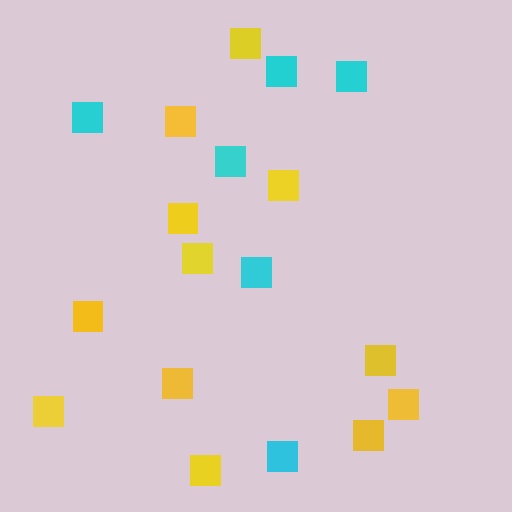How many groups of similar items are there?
There are 2 groups: one group of yellow squares (12) and one group of cyan squares (6).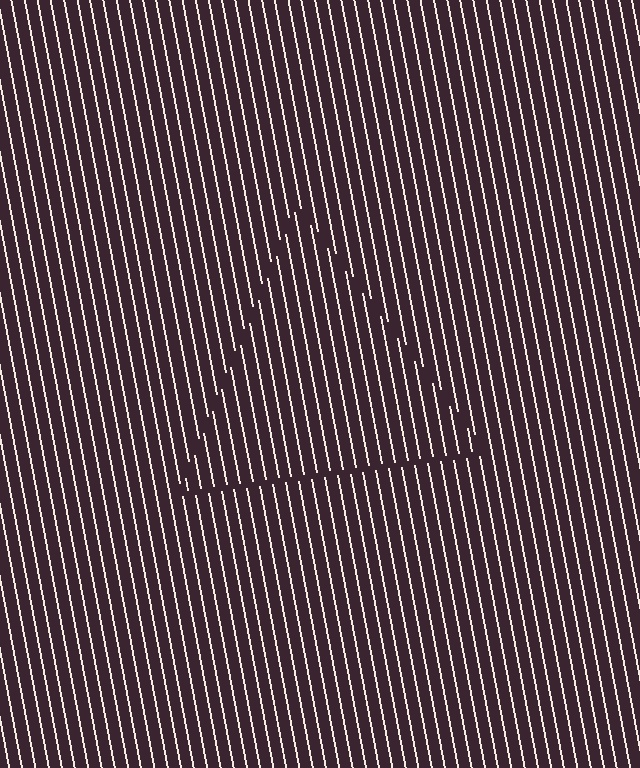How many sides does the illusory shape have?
3 sides — the line-ends trace a triangle.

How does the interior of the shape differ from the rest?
The interior of the shape contains the same grating, shifted by half a period — the contour is defined by the phase discontinuity where line-ends from the inner and outer gratings abut.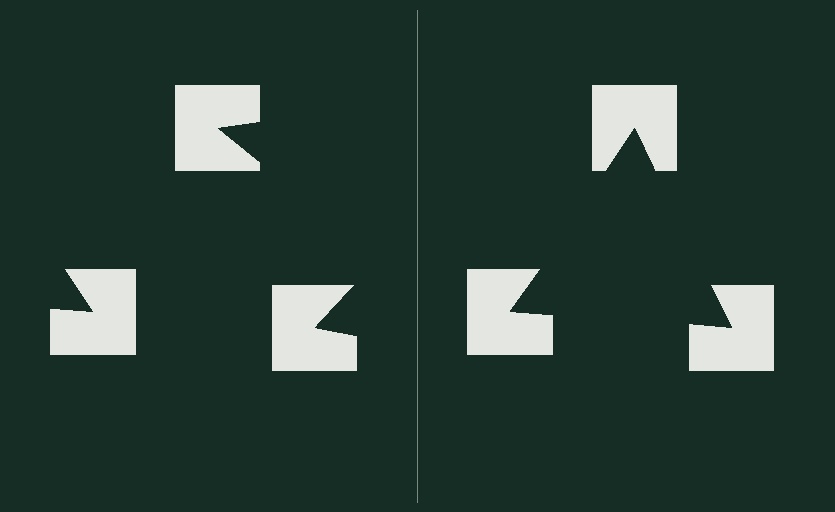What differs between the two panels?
The notched squares are positioned identically on both sides; only the wedge orientations differ. On the right they align to a triangle; on the left they are misaligned.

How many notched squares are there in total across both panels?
6 — 3 on each side.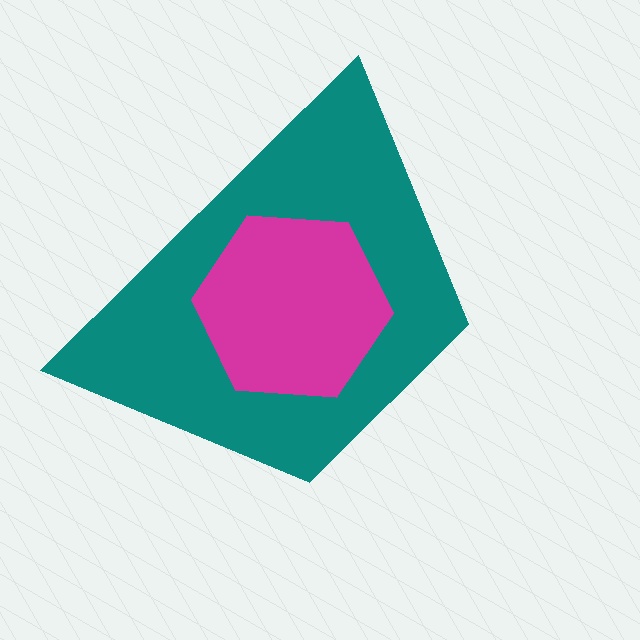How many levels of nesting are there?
2.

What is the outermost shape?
The teal trapezoid.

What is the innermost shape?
The magenta hexagon.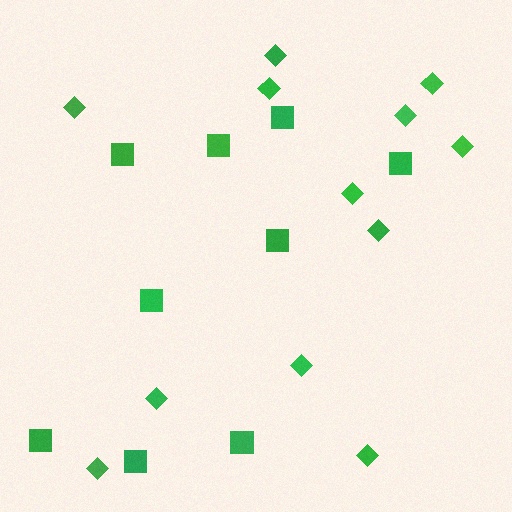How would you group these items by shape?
There are 2 groups: one group of squares (9) and one group of diamonds (12).